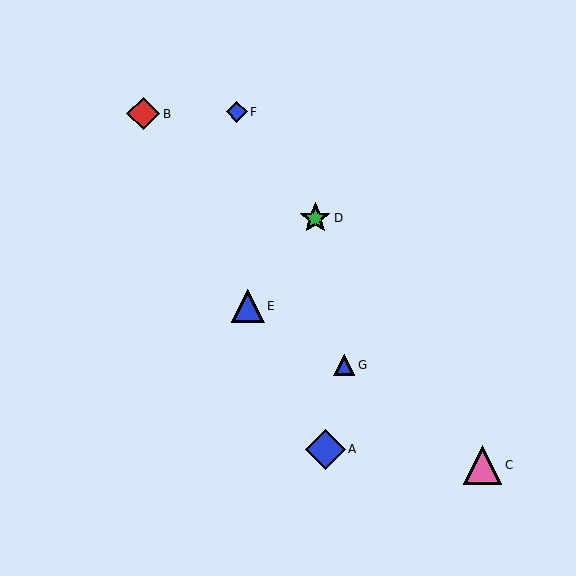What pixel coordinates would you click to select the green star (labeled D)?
Click at (315, 218) to select the green star D.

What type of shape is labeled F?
Shape F is a blue diamond.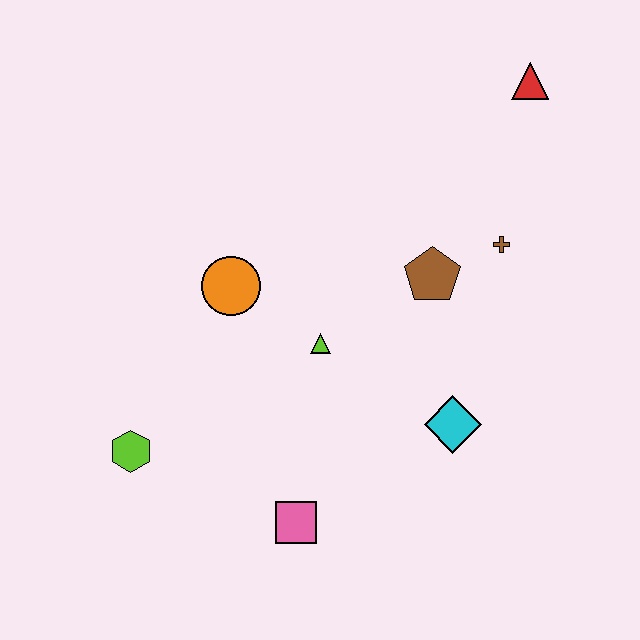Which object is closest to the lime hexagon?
The pink square is closest to the lime hexagon.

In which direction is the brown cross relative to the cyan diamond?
The brown cross is above the cyan diamond.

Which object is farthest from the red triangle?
The lime hexagon is farthest from the red triangle.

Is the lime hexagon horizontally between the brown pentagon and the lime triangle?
No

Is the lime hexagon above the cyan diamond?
No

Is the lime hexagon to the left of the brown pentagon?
Yes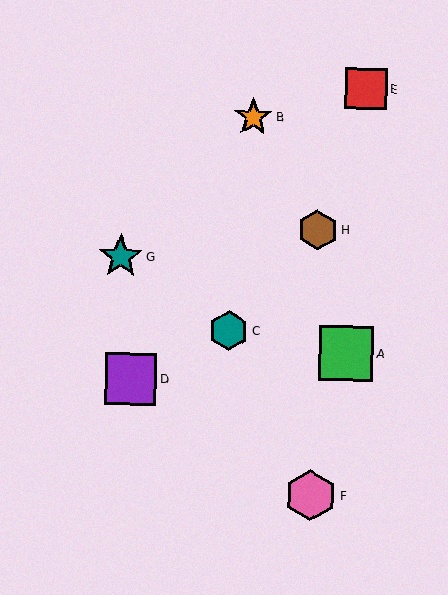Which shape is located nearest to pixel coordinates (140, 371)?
The purple square (labeled D) at (131, 379) is nearest to that location.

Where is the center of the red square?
The center of the red square is at (366, 89).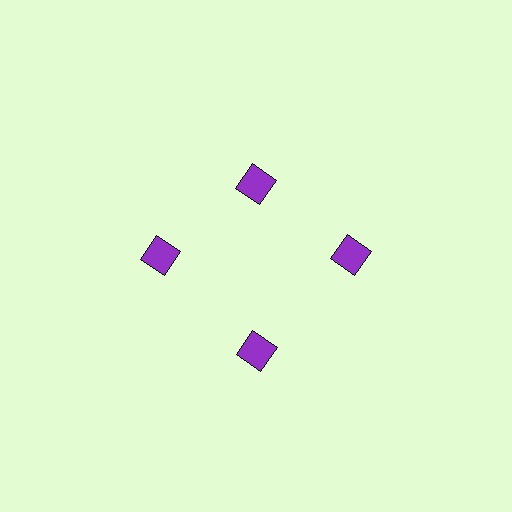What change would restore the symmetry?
The symmetry would be restored by moving it outward, back onto the ring so that all 4 squares sit at equal angles and equal distance from the center.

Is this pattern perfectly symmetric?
No. The 4 purple squares are arranged in a ring, but one element near the 12 o'clock position is pulled inward toward the center, breaking the 4-fold rotational symmetry.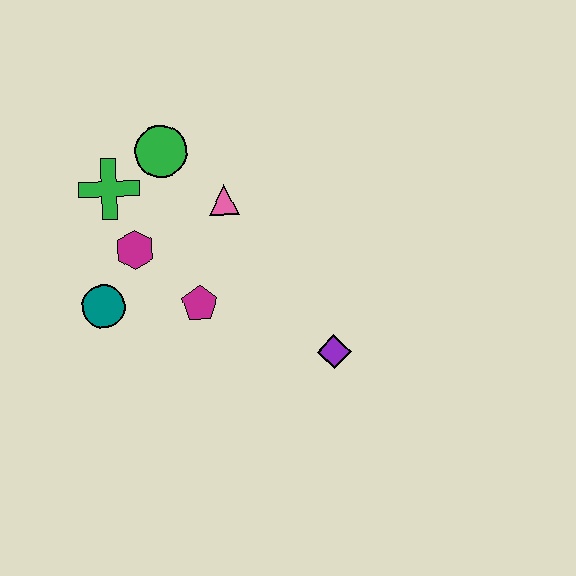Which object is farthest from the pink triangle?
The purple diamond is farthest from the pink triangle.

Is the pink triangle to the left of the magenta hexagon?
No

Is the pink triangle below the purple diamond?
No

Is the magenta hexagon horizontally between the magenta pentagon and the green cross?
Yes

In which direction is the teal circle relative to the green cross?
The teal circle is below the green cross.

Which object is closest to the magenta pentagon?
The magenta hexagon is closest to the magenta pentagon.